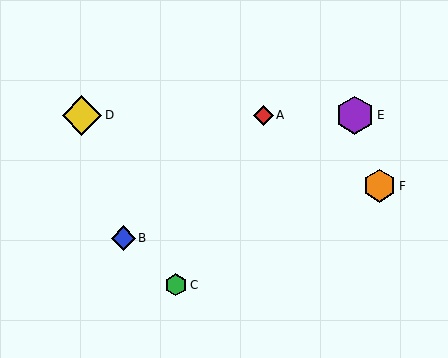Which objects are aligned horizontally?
Objects A, D, E are aligned horizontally.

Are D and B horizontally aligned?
No, D is at y≈115 and B is at y≈238.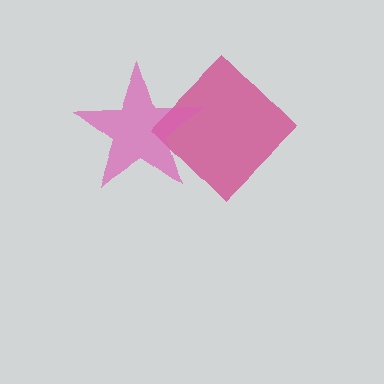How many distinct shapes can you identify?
There are 2 distinct shapes: a magenta diamond, a pink star.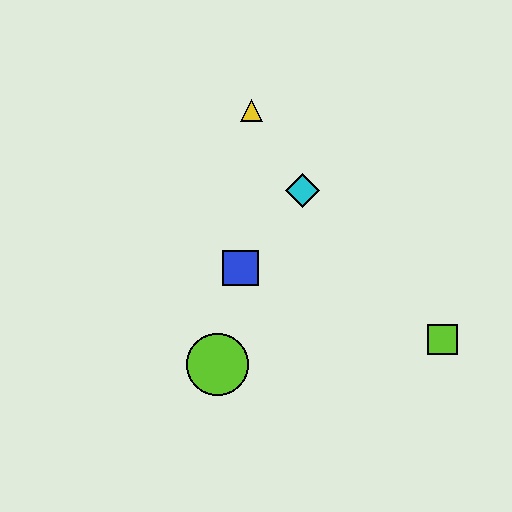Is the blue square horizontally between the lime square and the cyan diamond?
No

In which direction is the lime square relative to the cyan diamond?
The lime square is below the cyan diamond.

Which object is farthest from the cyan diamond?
The lime square is farthest from the cyan diamond.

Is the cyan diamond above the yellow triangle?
No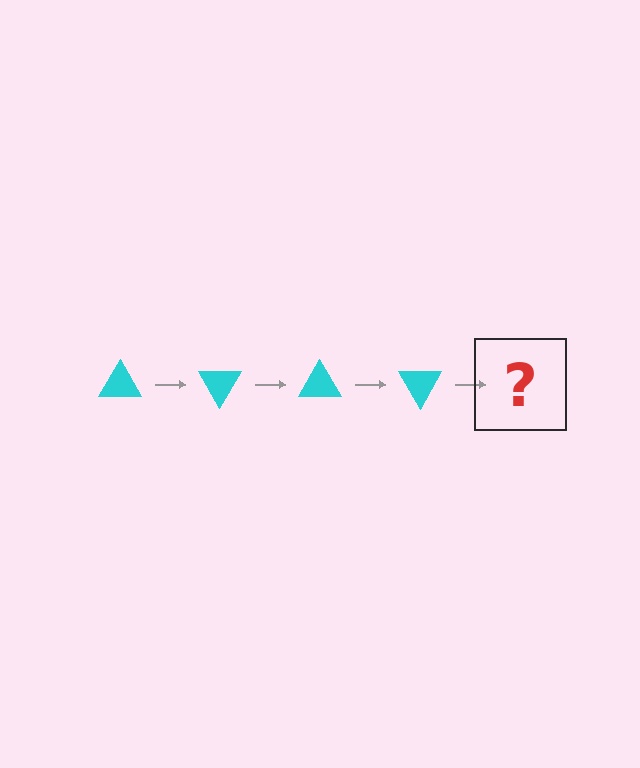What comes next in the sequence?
The next element should be a cyan triangle rotated 240 degrees.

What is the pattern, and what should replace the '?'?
The pattern is that the triangle rotates 60 degrees each step. The '?' should be a cyan triangle rotated 240 degrees.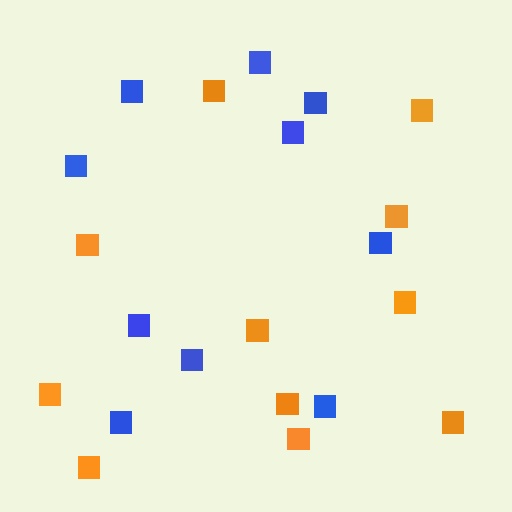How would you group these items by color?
There are 2 groups: one group of orange squares (11) and one group of blue squares (10).